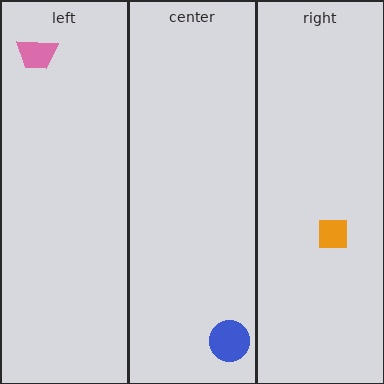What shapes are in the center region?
The blue circle.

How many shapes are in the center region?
1.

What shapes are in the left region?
The pink trapezoid.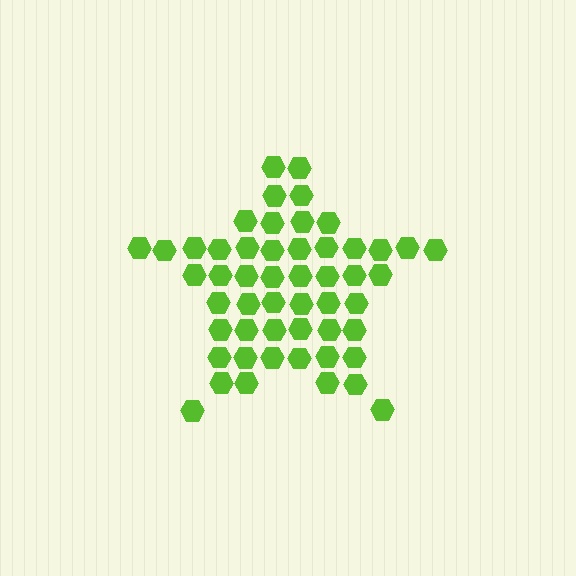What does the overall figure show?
The overall figure shows a star.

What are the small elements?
The small elements are hexagons.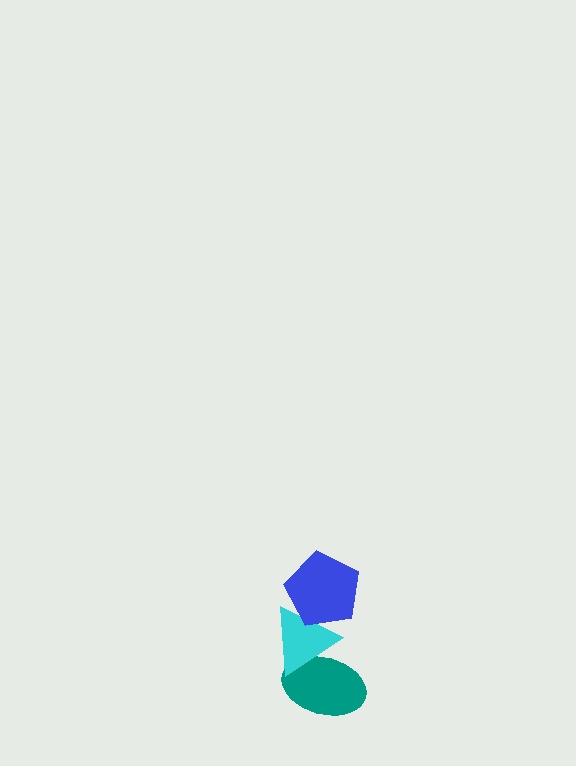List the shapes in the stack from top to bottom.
From top to bottom: the blue pentagon, the cyan triangle, the teal ellipse.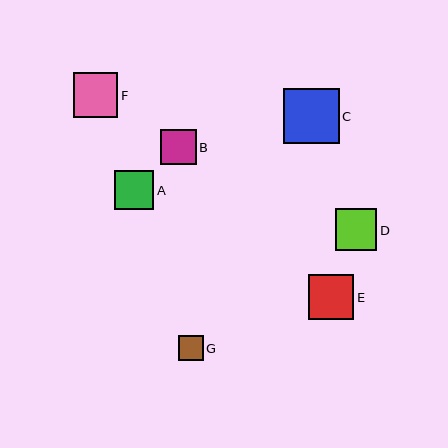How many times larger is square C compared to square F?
Square C is approximately 1.2 times the size of square F.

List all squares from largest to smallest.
From largest to smallest: C, E, F, D, A, B, G.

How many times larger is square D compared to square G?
Square D is approximately 1.6 times the size of square G.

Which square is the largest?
Square C is the largest with a size of approximately 56 pixels.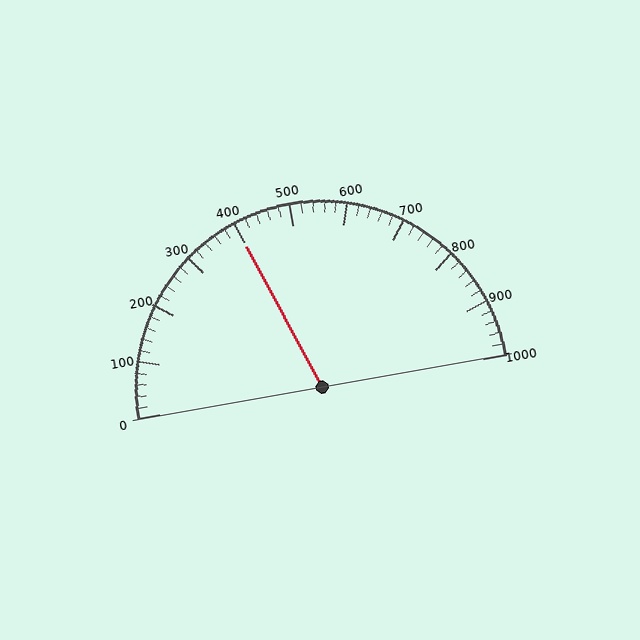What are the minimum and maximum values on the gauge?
The gauge ranges from 0 to 1000.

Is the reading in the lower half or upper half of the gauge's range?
The reading is in the lower half of the range (0 to 1000).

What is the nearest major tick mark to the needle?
The nearest major tick mark is 400.